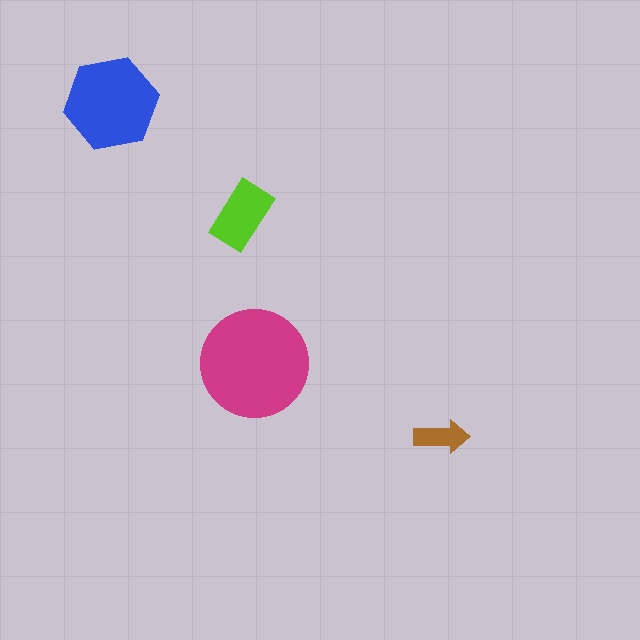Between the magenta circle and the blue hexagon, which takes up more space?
The magenta circle.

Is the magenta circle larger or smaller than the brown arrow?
Larger.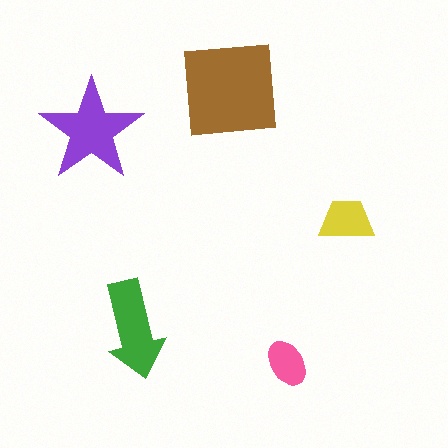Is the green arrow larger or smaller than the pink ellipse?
Larger.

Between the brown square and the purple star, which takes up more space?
The brown square.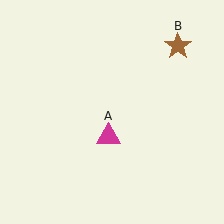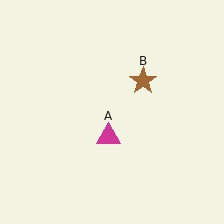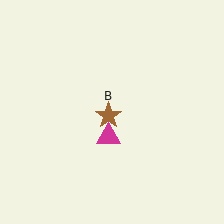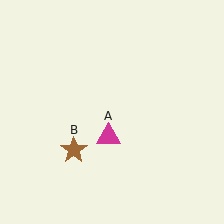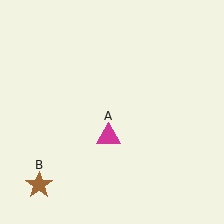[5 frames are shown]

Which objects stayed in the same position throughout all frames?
Magenta triangle (object A) remained stationary.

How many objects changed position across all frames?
1 object changed position: brown star (object B).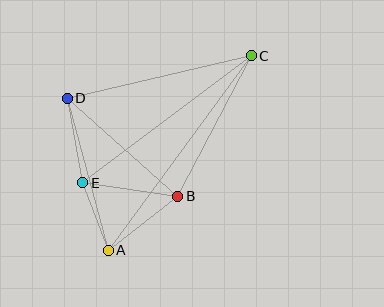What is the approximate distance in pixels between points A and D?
The distance between A and D is approximately 158 pixels.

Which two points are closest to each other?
Points A and E are closest to each other.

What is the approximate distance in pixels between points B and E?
The distance between B and E is approximately 96 pixels.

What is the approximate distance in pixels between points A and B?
The distance between A and B is approximately 88 pixels.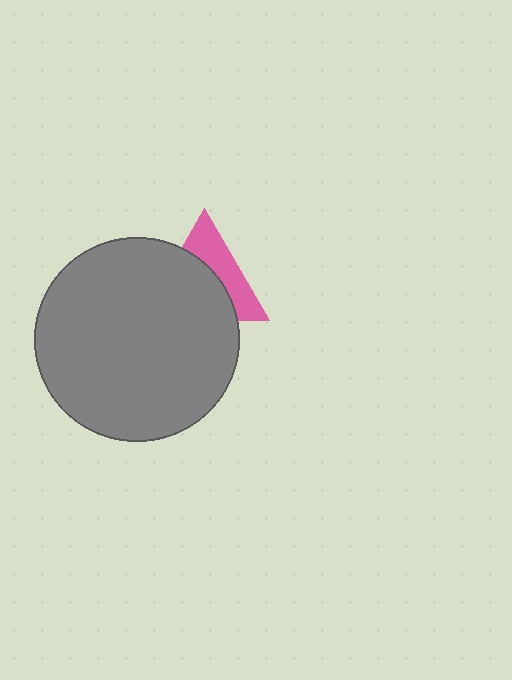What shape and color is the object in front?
The object in front is a gray circle.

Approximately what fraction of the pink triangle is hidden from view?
Roughly 58% of the pink triangle is hidden behind the gray circle.